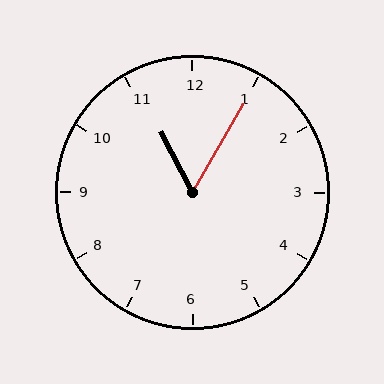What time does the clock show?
11:05.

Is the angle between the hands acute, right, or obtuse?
It is acute.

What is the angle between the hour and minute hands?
Approximately 58 degrees.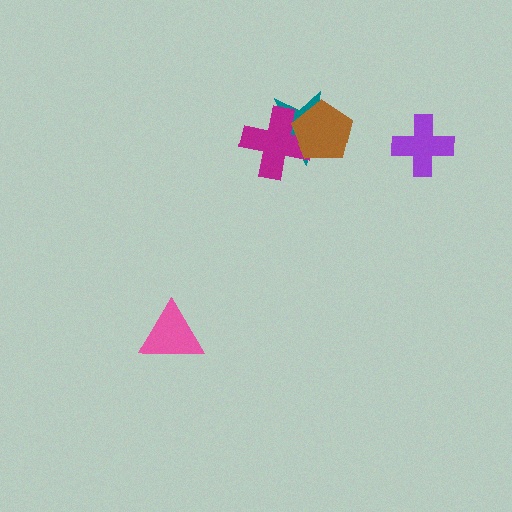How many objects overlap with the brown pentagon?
2 objects overlap with the brown pentagon.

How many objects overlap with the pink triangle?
0 objects overlap with the pink triangle.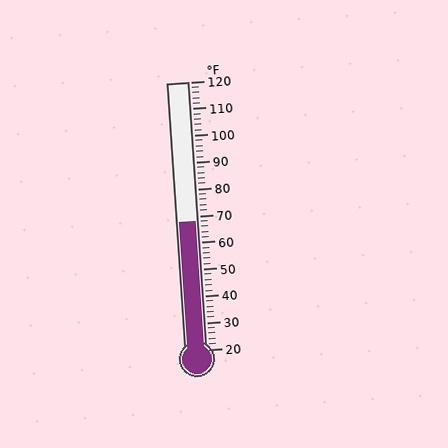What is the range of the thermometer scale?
The thermometer scale ranges from 20°F to 120°F.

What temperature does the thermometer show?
The thermometer shows approximately 68°F.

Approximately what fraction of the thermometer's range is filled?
The thermometer is filled to approximately 50% of its range.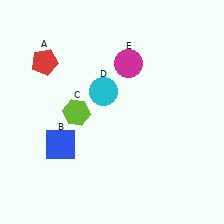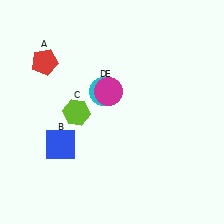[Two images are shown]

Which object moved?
The magenta circle (E) moved down.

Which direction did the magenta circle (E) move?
The magenta circle (E) moved down.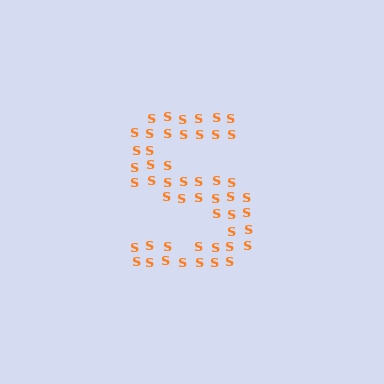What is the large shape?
The large shape is the letter S.